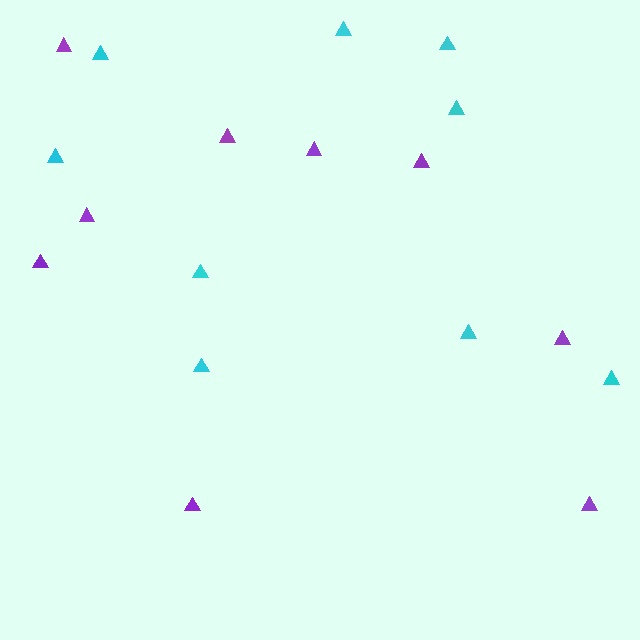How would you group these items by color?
There are 2 groups: one group of purple triangles (9) and one group of cyan triangles (9).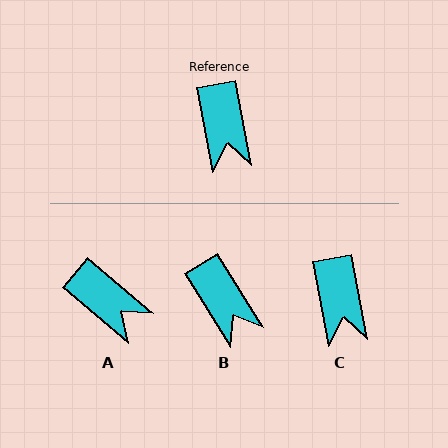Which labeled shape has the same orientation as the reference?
C.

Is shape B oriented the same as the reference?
No, it is off by about 21 degrees.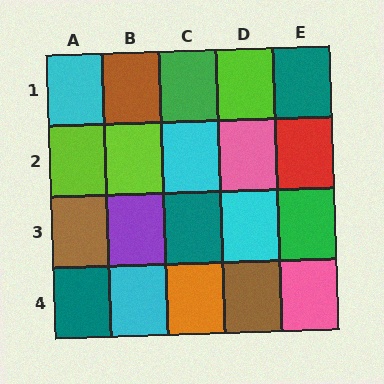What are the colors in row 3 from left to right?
Brown, purple, teal, cyan, green.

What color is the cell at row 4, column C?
Orange.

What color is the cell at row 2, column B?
Lime.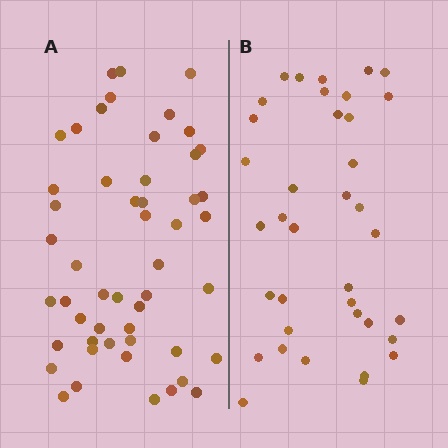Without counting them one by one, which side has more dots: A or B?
Region A (the left region) has more dots.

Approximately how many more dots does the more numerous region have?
Region A has approximately 15 more dots than region B.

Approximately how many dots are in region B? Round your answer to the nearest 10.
About 40 dots. (The exact count is 37, which rounds to 40.)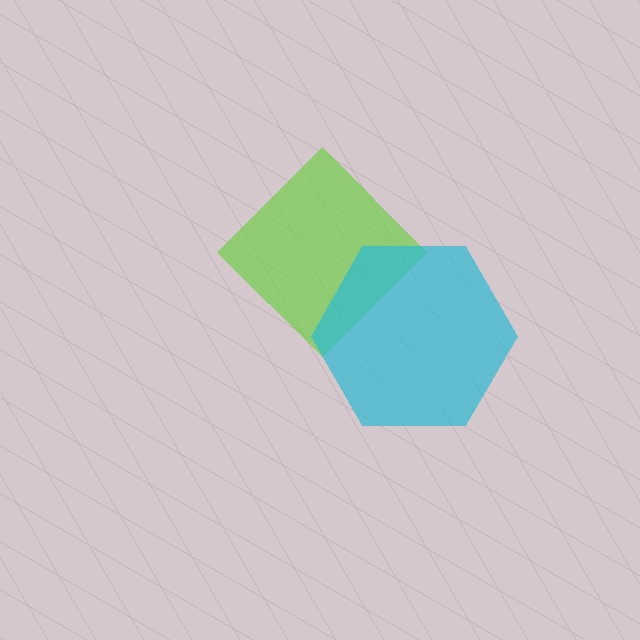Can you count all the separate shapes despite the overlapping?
Yes, there are 2 separate shapes.